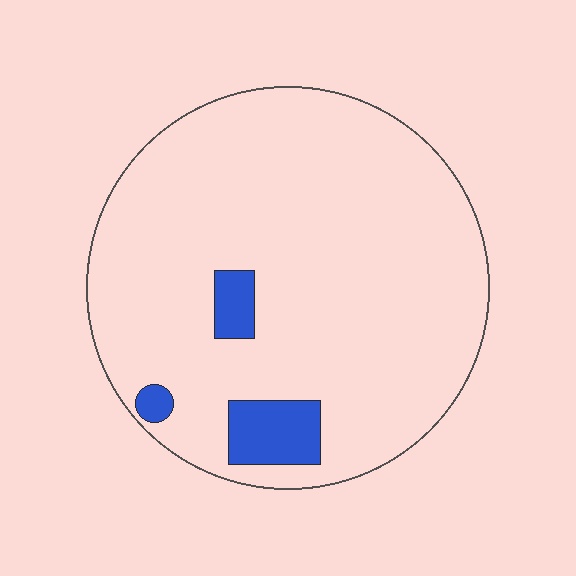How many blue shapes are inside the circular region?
3.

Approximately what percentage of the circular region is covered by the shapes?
Approximately 10%.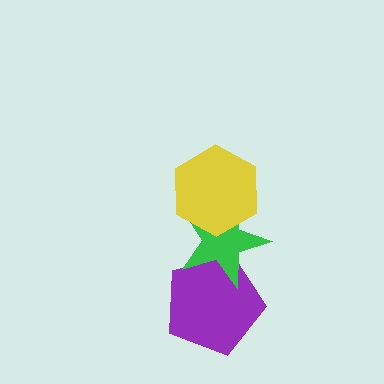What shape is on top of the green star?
The yellow hexagon is on top of the green star.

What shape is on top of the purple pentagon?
The green star is on top of the purple pentagon.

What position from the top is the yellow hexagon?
The yellow hexagon is 1st from the top.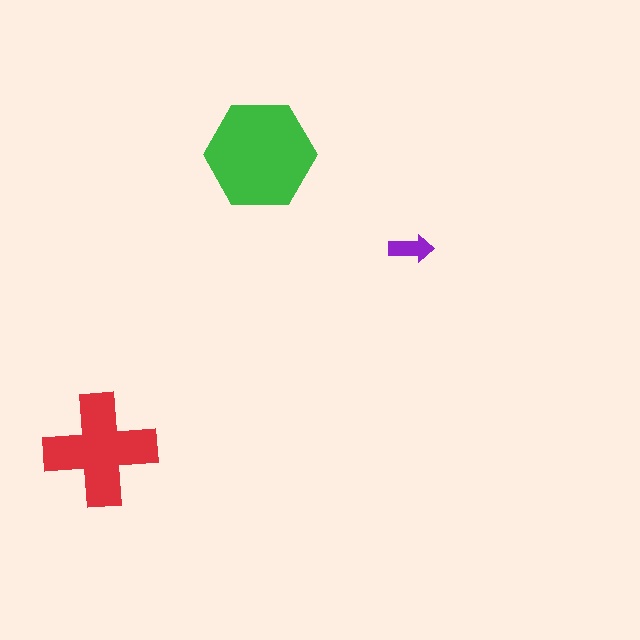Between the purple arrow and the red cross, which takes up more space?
The red cross.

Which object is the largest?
The green hexagon.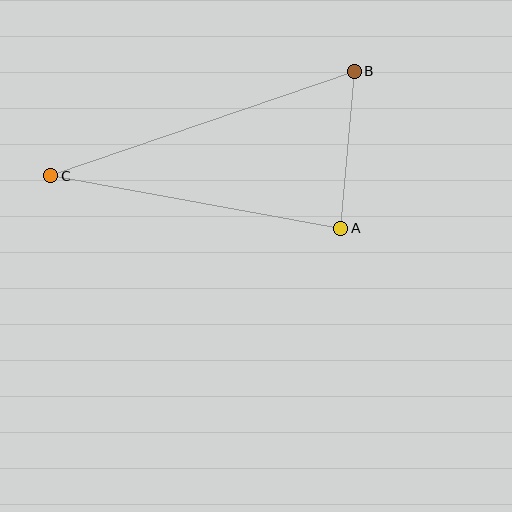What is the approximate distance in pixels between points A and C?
The distance between A and C is approximately 294 pixels.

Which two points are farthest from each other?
Points B and C are farthest from each other.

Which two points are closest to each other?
Points A and B are closest to each other.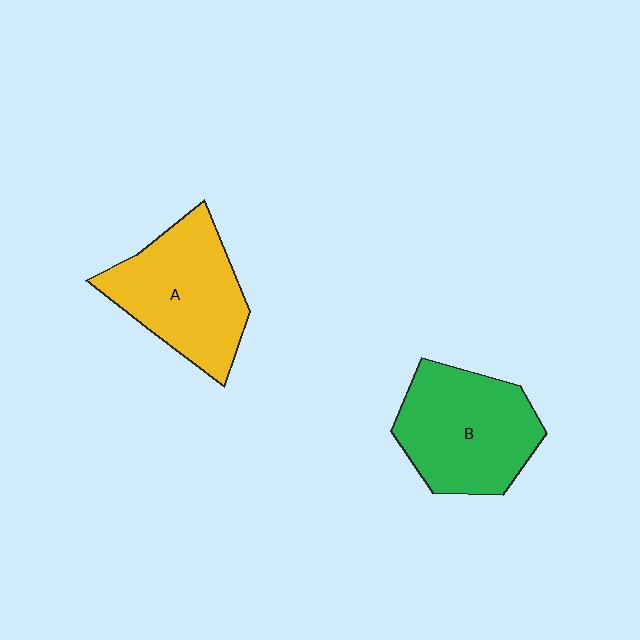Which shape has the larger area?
Shape B (green).